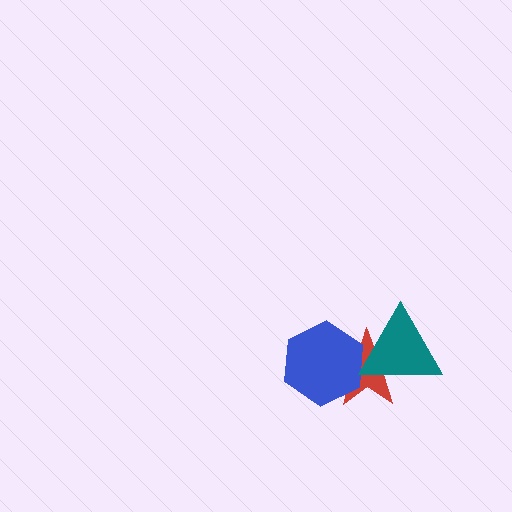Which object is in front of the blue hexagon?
The teal triangle is in front of the blue hexagon.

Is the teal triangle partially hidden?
No, no other shape covers it.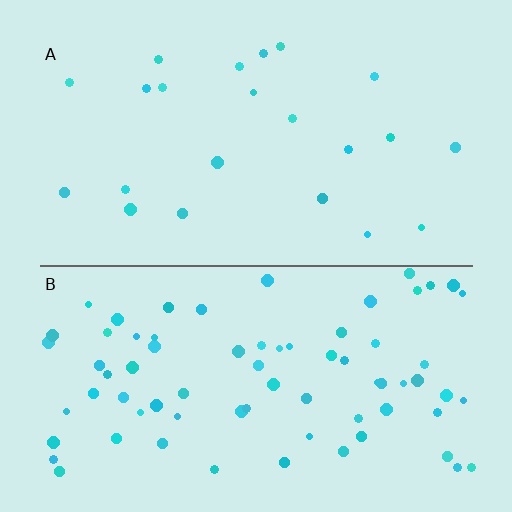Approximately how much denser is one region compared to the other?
Approximately 3.3× — region B over region A.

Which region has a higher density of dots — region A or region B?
B (the bottom).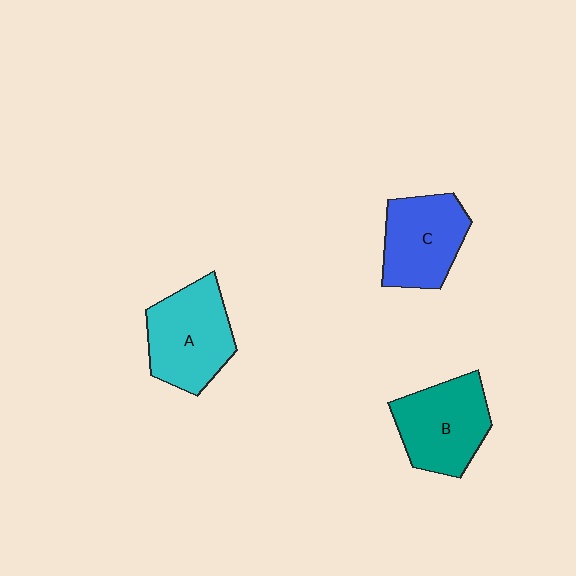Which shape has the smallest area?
Shape C (blue).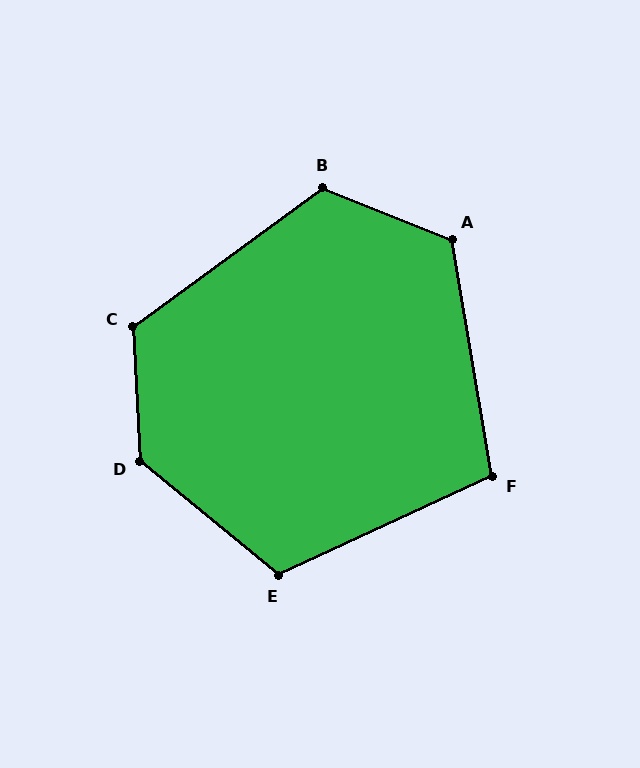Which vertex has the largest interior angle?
D, at approximately 133 degrees.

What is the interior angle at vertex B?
Approximately 122 degrees (obtuse).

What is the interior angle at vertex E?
Approximately 116 degrees (obtuse).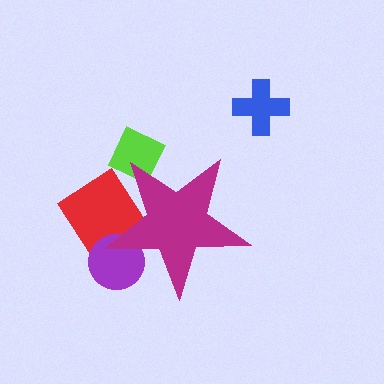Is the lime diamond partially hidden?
Yes, the lime diamond is partially hidden behind the magenta star.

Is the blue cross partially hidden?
No, the blue cross is fully visible.